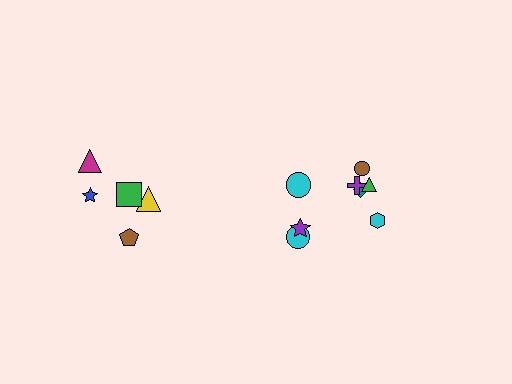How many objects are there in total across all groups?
There are 13 objects.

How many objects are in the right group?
There are 8 objects.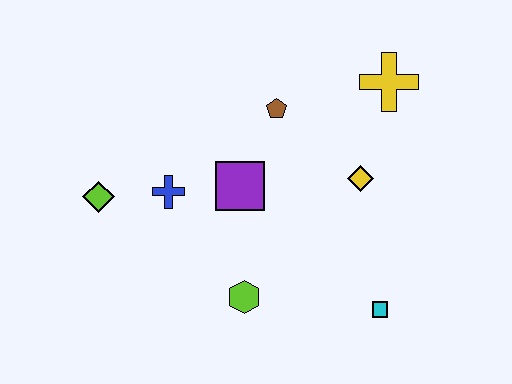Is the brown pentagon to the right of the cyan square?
No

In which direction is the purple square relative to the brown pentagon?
The purple square is below the brown pentagon.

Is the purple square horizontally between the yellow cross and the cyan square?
No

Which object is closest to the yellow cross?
The yellow diamond is closest to the yellow cross.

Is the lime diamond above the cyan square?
Yes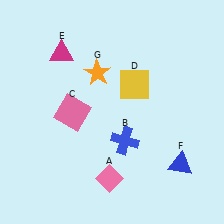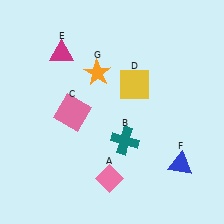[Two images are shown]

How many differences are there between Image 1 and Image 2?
There is 1 difference between the two images.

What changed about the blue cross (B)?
In Image 1, B is blue. In Image 2, it changed to teal.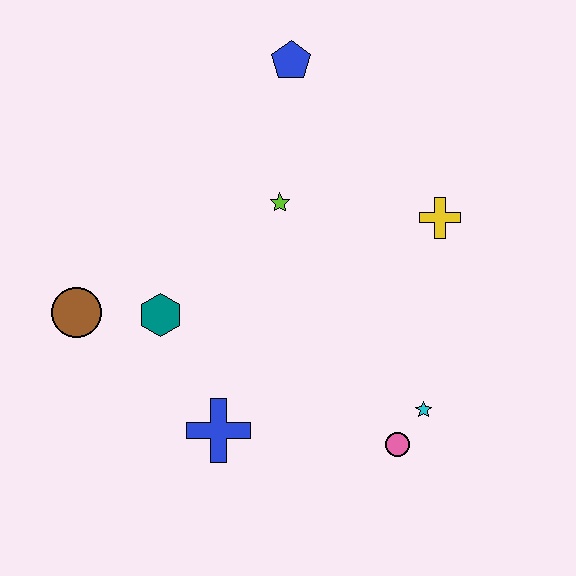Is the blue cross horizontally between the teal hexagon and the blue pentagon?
Yes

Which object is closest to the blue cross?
The teal hexagon is closest to the blue cross.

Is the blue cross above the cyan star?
No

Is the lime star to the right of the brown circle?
Yes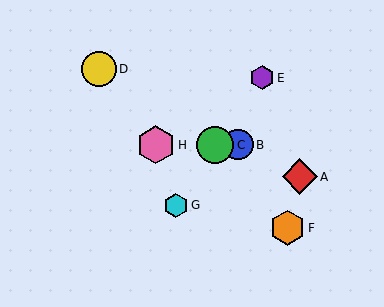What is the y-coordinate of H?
Object H is at y≈145.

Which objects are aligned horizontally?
Objects B, C, H are aligned horizontally.